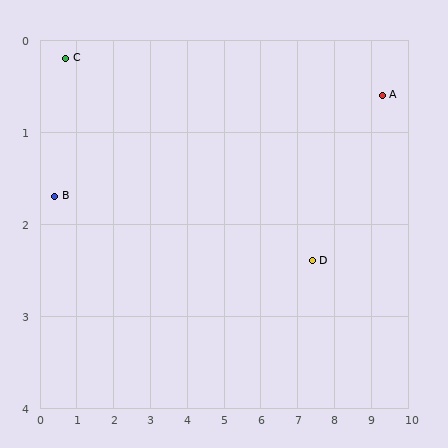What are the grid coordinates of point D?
Point D is at approximately (7.4, 2.4).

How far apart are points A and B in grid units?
Points A and B are about 9.0 grid units apart.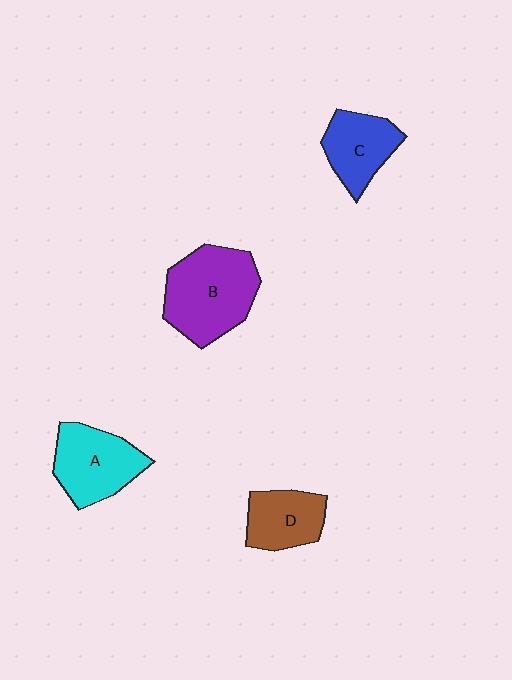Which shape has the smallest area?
Shape D (brown).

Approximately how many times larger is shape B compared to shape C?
Approximately 1.6 times.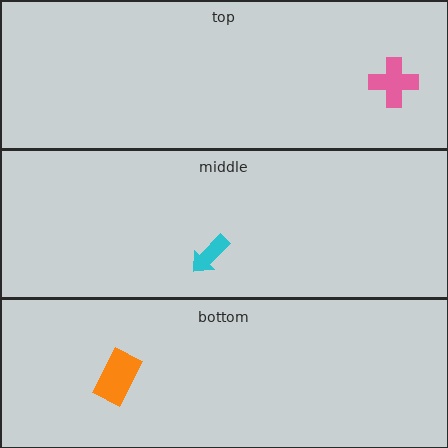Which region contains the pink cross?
The top region.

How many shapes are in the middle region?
1.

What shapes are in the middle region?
The cyan arrow.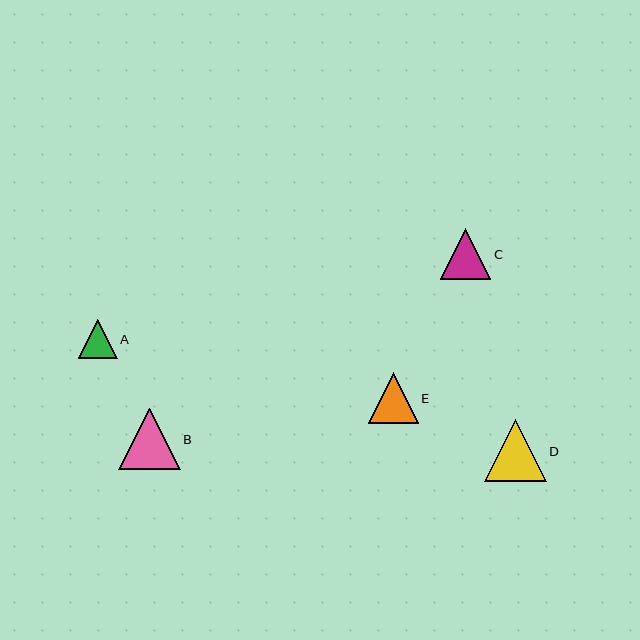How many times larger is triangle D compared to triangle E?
Triangle D is approximately 1.2 times the size of triangle E.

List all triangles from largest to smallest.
From largest to smallest: D, B, C, E, A.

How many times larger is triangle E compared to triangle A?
Triangle E is approximately 1.3 times the size of triangle A.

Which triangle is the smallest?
Triangle A is the smallest with a size of approximately 39 pixels.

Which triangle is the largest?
Triangle D is the largest with a size of approximately 62 pixels.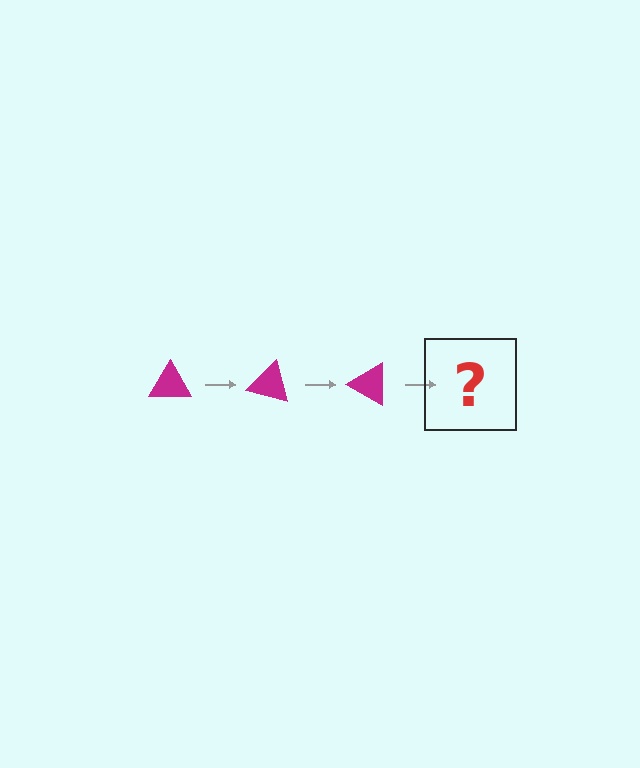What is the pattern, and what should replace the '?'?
The pattern is that the triangle rotates 15 degrees each step. The '?' should be a magenta triangle rotated 45 degrees.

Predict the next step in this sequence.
The next step is a magenta triangle rotated 45 degrees.